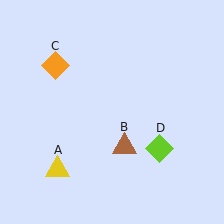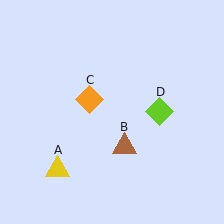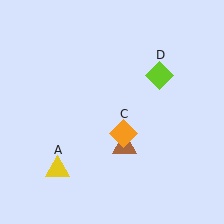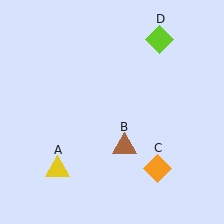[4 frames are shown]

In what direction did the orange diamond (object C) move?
The orange diamond (object C) moved down and to the right.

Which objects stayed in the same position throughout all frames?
Yellow triangle (object A) and brown triangle (object B) remained stationary.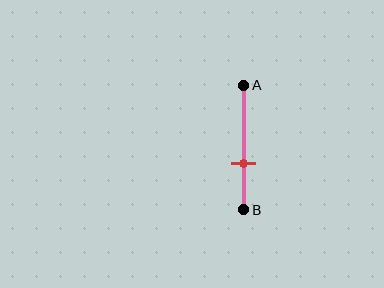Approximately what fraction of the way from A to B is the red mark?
The red mark is approximately 65% of the way from A to B.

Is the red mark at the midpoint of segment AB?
No, the mark is at about 65% from A, not at the 50% midpoint.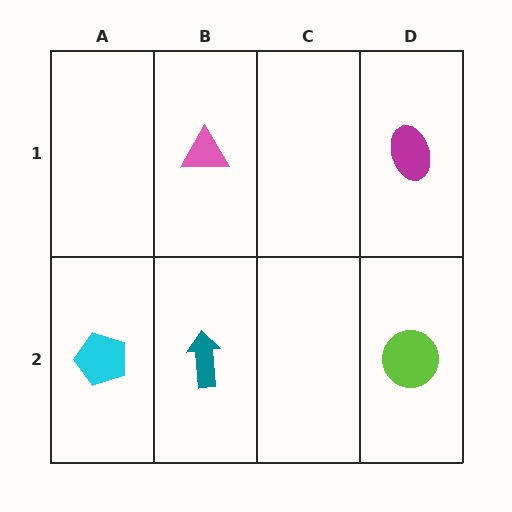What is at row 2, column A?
A cyan pentagon.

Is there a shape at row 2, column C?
No, that cell is empty.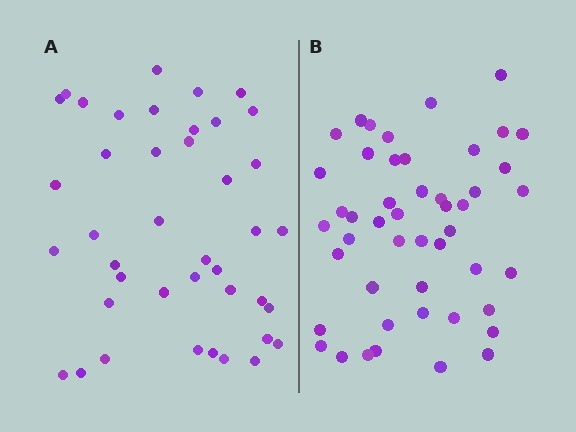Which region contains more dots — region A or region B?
Region B (the right region) has more dots.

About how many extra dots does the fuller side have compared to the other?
Region B has roughly 8 or so more dots than region A.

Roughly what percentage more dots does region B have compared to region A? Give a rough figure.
About 15% more.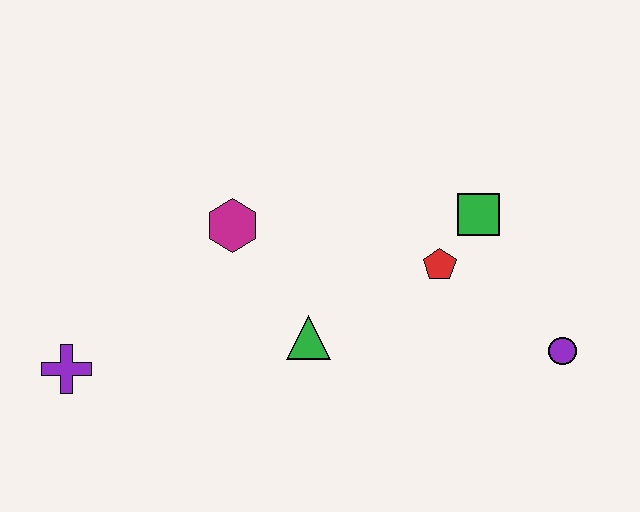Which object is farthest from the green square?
The purple cross is farthest from the green square.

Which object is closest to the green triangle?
The magenta hexagon is closest to the green triangle.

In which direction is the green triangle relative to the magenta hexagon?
The green triangle is below the magenta hexagon.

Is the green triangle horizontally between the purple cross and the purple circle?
Yes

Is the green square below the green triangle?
No